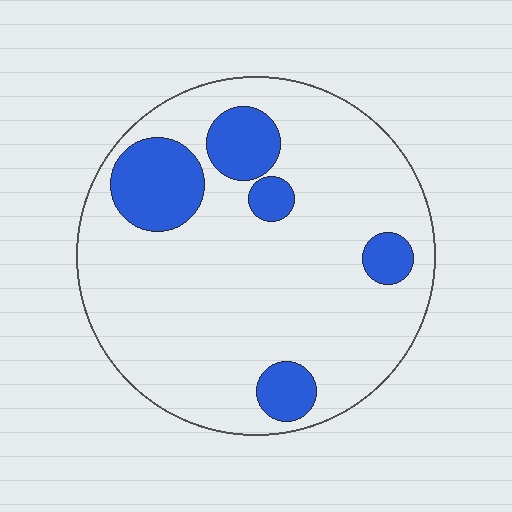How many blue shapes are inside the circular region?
5.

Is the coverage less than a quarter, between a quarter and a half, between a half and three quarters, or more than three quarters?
Less than a quarter.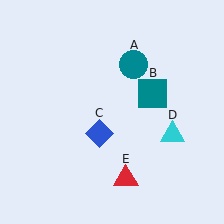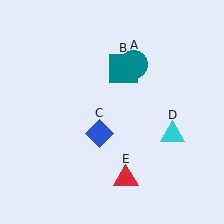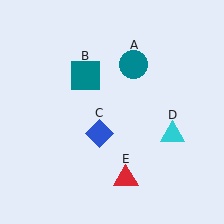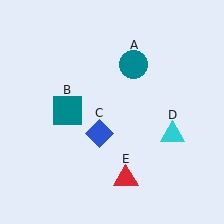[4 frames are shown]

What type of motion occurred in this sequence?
The teal square (object B) rotated counterclockwise around the center of the scene.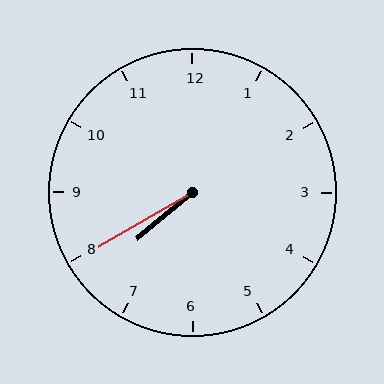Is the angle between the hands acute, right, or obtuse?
It is acute.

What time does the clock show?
7:40.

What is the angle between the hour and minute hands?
Approximately 10 degrees.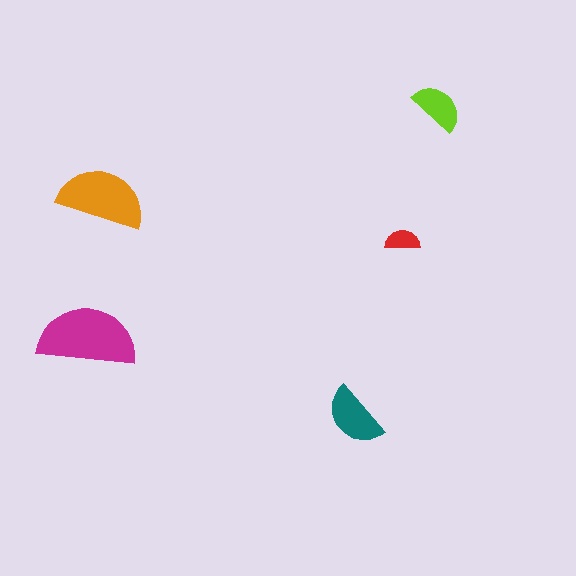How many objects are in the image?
There are 5 objects in the image.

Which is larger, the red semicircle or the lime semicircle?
The lime one.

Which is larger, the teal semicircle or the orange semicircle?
The orange one.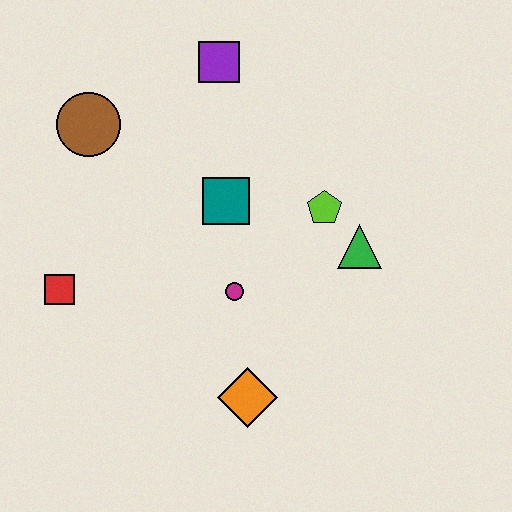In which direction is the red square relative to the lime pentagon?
The red square is to the left of the lime pentagon.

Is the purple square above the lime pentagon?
Yes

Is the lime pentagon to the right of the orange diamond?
Yes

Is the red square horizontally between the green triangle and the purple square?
No